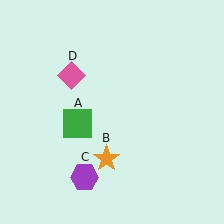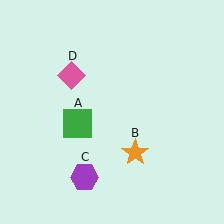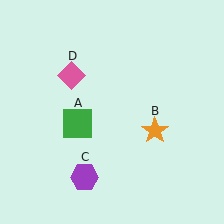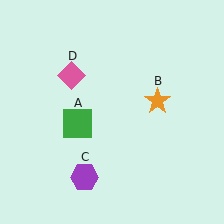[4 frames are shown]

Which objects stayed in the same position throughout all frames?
Green square (object A) and purple hexagon (object C) and pink diamond (object D) remained stationary.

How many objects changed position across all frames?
1 object changed position: orange star (object B).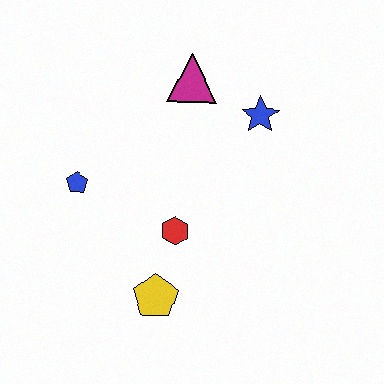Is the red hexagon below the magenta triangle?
Yes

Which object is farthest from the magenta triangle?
The yellow pentagon is farthest from the magenta triangle.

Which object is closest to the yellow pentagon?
The red hexagon is closest to the yellow pentagon.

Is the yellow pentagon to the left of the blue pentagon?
No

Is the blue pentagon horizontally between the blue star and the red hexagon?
No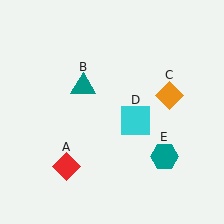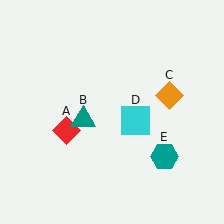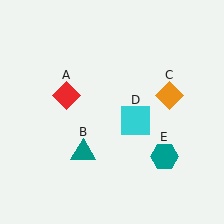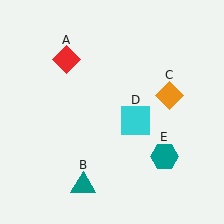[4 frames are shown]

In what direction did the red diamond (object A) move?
The red diamond (object A) moved up.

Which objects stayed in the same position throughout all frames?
Orange diamond (object C) and cyan square (object D) and teal hexagon (object E) remained stationary.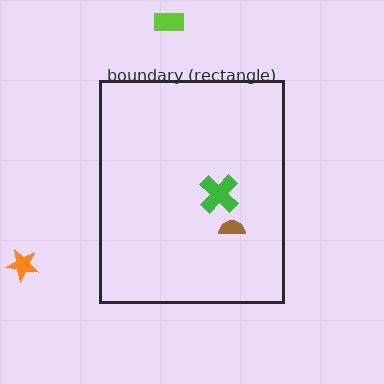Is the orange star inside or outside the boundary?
Outside.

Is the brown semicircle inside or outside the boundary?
Inside.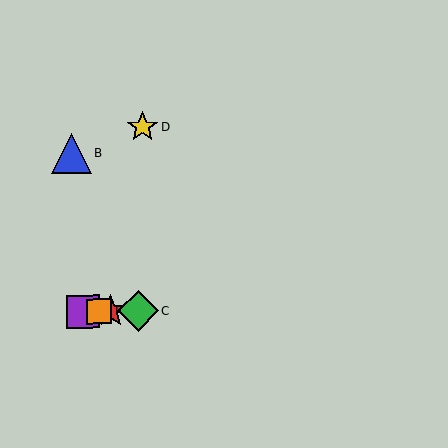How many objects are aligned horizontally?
4 objects (A, C, E, F) are aligned horizontally.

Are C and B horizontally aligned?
No, C is at y≈311 and B is at y≈153.